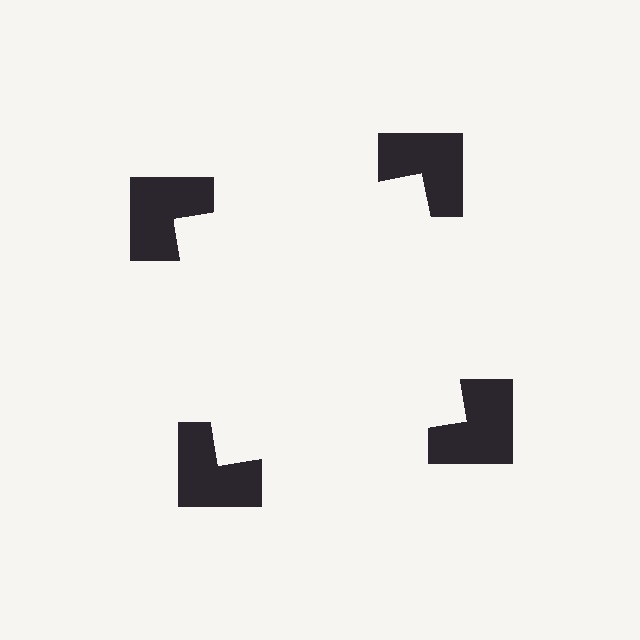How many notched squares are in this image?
There are 4 — one at each vertex of the illusory square.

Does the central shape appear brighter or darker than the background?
It typically appears slightly brighter than the background, even though no actual brightness change is drawn.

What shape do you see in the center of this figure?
An illusory square — its edges are inferred from the aligned wedge cuts in the notched squares, not physically drawn.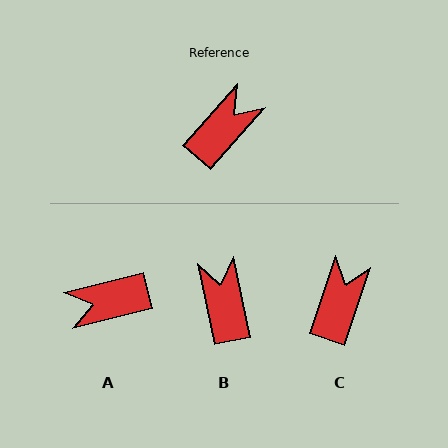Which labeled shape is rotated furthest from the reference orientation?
A, about 146 degrees away.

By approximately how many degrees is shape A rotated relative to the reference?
Approximately 146 degrees counter-clockwise.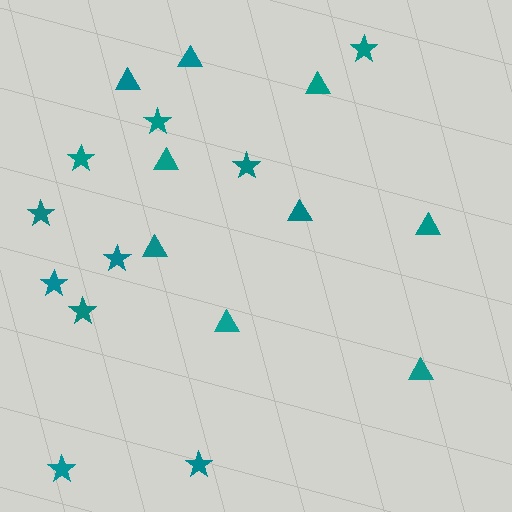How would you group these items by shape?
There are 2 groups: one group of stars (10) and one group of triangles (9).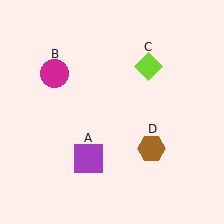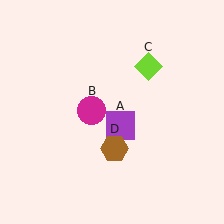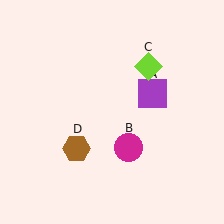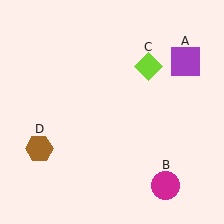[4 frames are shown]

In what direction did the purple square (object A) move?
The purple square (object A) moved up and to the right.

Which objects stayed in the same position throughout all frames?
Lime diamond (object C) remained stationary.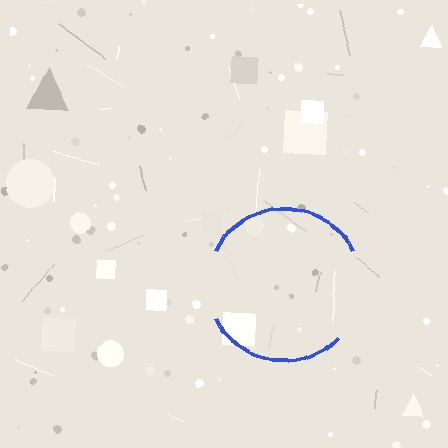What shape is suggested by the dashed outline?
The dashed outline suggests a circle.